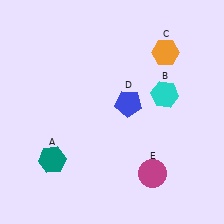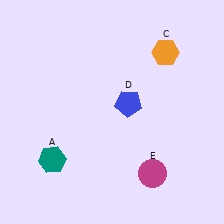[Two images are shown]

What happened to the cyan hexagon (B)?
The cyan hexagon (B) was removed in Image 2. It was in the top-right area of Image 1.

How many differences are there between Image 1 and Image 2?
There is 1 difference between the two images.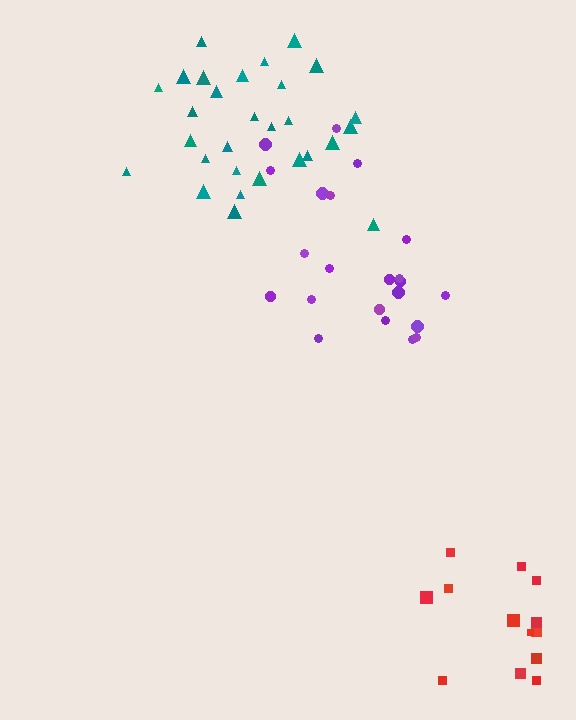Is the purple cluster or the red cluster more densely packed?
Purple.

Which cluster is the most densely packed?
Teal.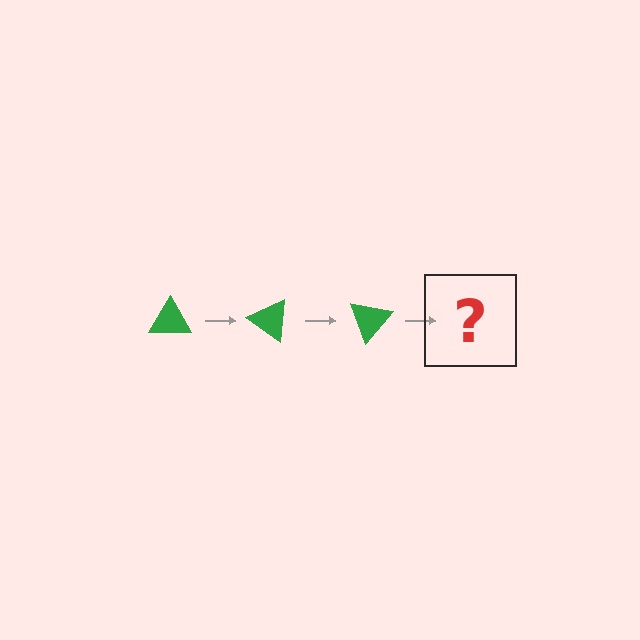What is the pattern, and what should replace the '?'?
The pattern is that the triangle rotates 35 degrees each step. The '?' should be a green triangle rotated 105 degrees.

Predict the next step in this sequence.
The next step is a green triangle rotated 105 degrees.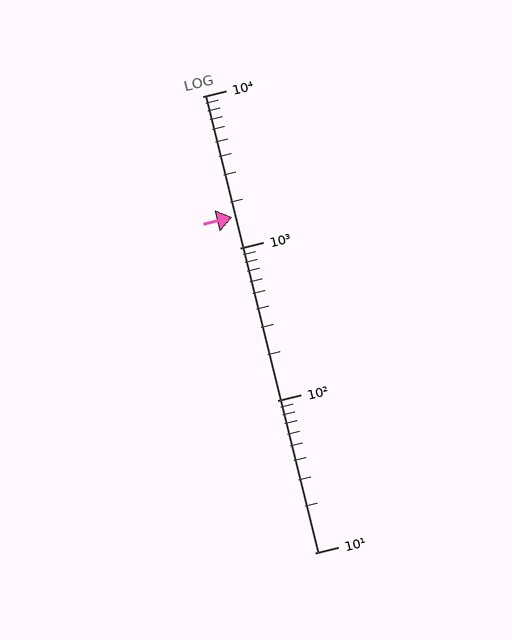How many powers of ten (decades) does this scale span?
The scale spans 3 decades, from 10 to 10000.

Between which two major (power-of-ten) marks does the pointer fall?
The pointer is between 1000 and 10000.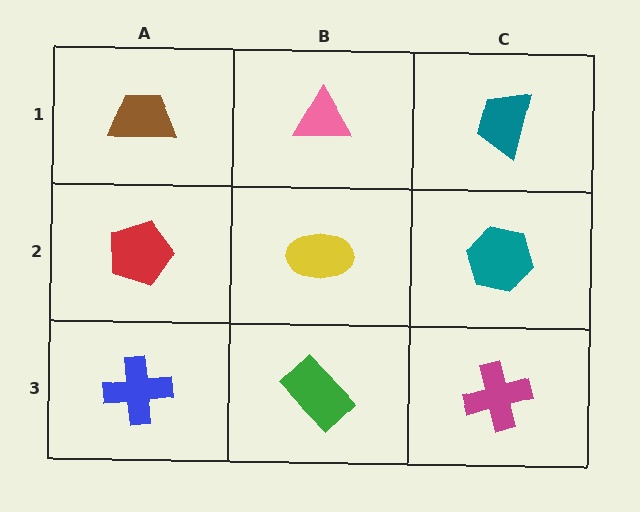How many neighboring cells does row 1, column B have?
3.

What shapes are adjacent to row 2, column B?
A pink triangle (row 1, column B), a green rectangle (row 3, column B), a red pentagon (row 2, column A), a teal hexagon (row 2, column C).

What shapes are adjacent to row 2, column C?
A teal trapezoid (row 1, column C), a magenta cross (row 3, column C), a yellow ellipse (row 2, column B).